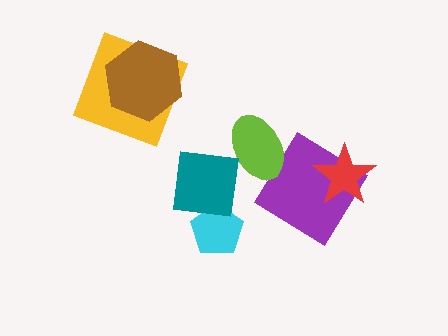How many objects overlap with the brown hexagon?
1 object overlaps with the brown hexagon.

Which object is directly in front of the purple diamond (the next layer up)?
The lime ellipse is directly in front of the purple diamond.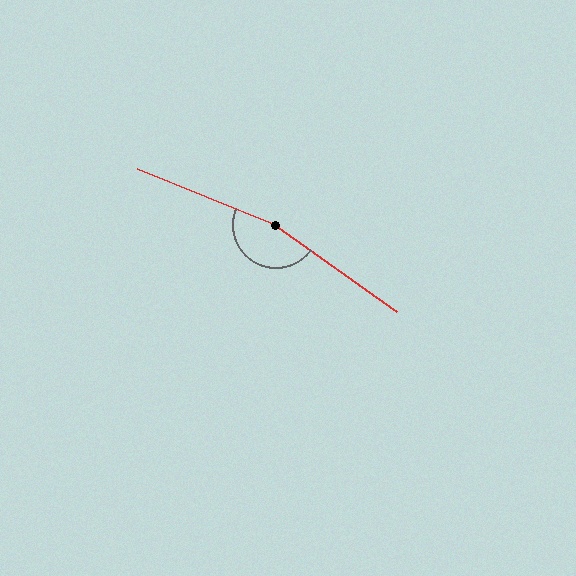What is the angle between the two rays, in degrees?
Approximately 166 degrees.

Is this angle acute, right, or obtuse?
It is obtuse.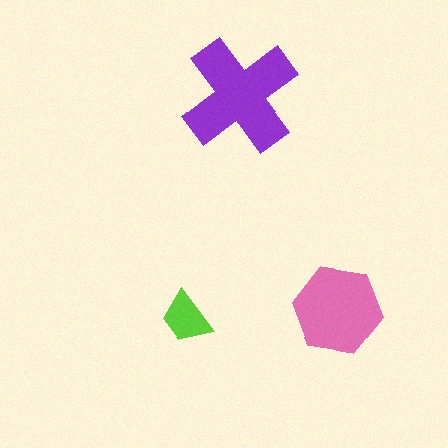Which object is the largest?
The purple cross.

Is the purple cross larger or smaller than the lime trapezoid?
Larger.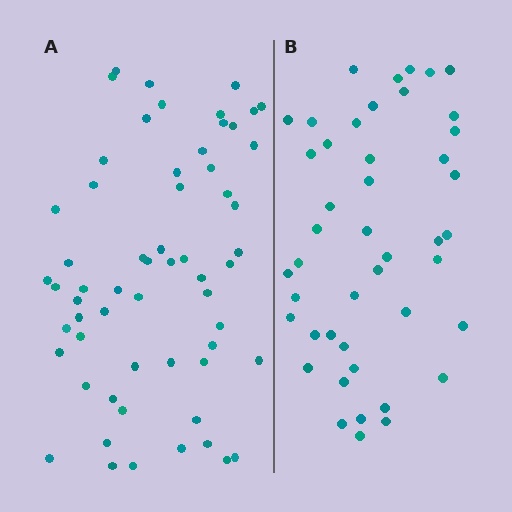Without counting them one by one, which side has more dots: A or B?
Region A (the left region) has more dots.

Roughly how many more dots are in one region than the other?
Region A has approximately 15 more dots than region B.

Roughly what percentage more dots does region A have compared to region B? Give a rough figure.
About 35% more.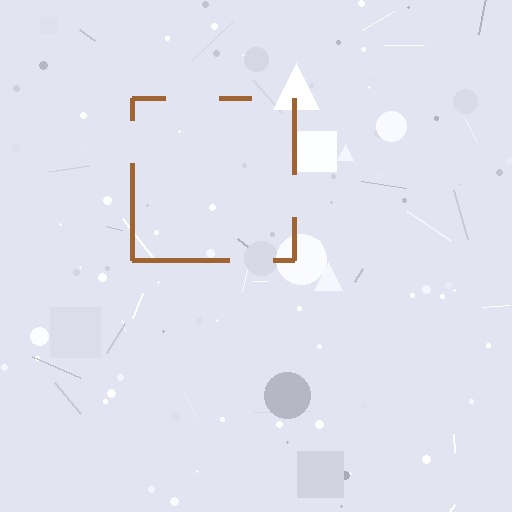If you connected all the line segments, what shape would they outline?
They would outline a square.